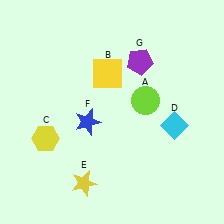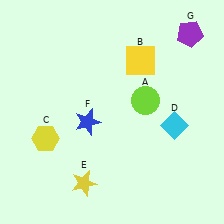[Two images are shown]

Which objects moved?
The objects that moved are: the yellow square (B), the purple pentagon (G).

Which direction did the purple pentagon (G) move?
The purple pentagon (G) moved right.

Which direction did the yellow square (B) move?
The yellow square (B) moved right.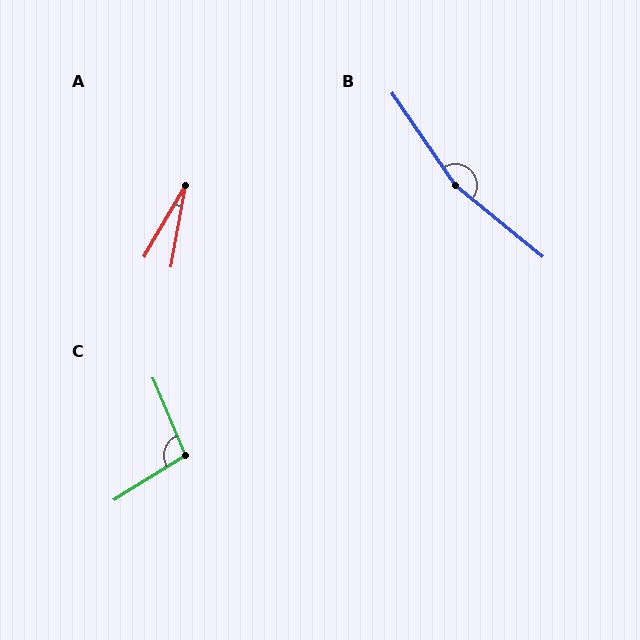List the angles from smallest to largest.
A (20°), C (99°), B (164°).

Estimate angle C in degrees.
Approximately 99 degrees.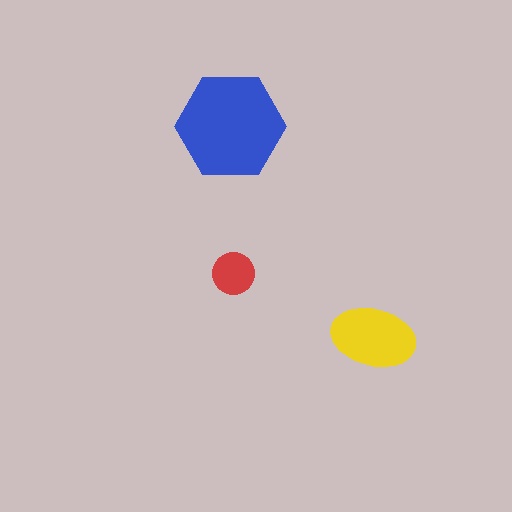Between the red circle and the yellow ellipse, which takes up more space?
The yellow ellipse.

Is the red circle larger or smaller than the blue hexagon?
Smaller.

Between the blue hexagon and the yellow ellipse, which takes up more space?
The blue hexagon.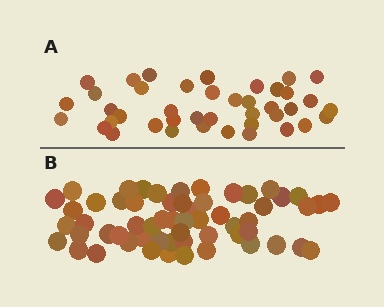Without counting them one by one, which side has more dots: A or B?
Region B (the bottom region) has more dots.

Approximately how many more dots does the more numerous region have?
Region B has approximately 15 more dots than region A.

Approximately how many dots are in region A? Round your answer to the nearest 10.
About 40 dots. (The exact count is 41, which rounds to 40.)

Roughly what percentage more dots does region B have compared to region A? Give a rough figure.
About 40% more.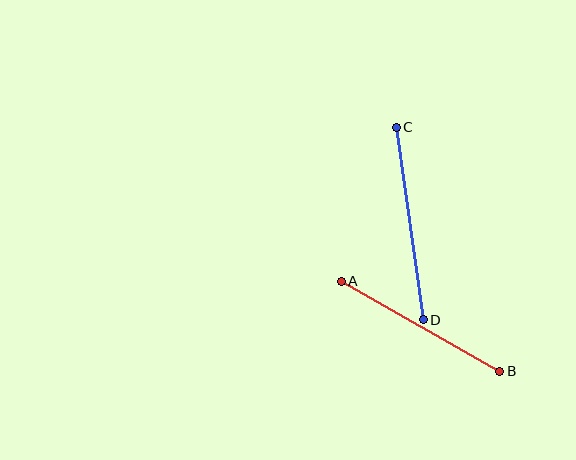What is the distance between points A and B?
The distance is approximately 182 pixels.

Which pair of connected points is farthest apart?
Points C and D are farthest apart.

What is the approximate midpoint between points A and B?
The midpoint is at approximately (420, 326) pixels.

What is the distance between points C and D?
The distance is approximately 195 pixels.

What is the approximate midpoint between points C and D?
The midpoint is at approximately (410, 223) pixels.